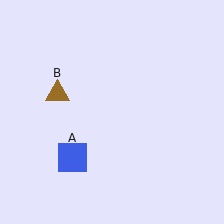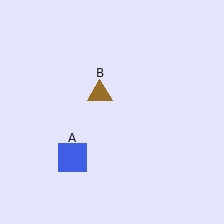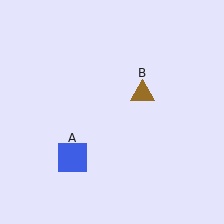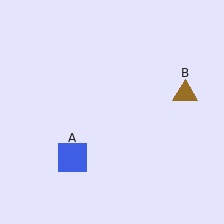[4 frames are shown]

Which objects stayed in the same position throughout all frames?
Blue square (object A) remained stationary.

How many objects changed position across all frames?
1 object changed position: brown triangle (object B).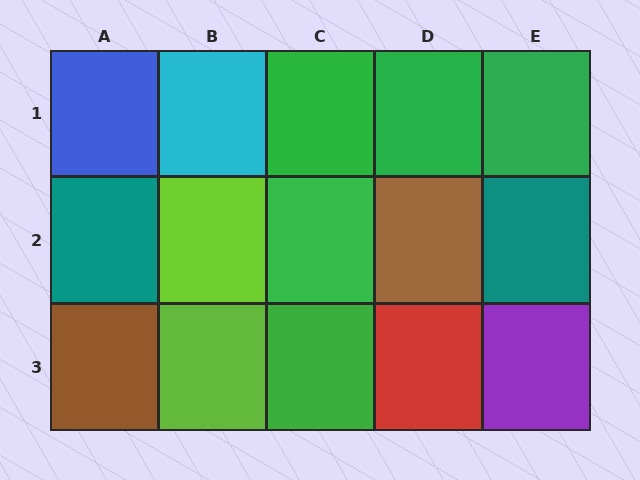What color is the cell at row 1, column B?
Cyan.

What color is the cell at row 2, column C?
Green.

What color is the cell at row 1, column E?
Green.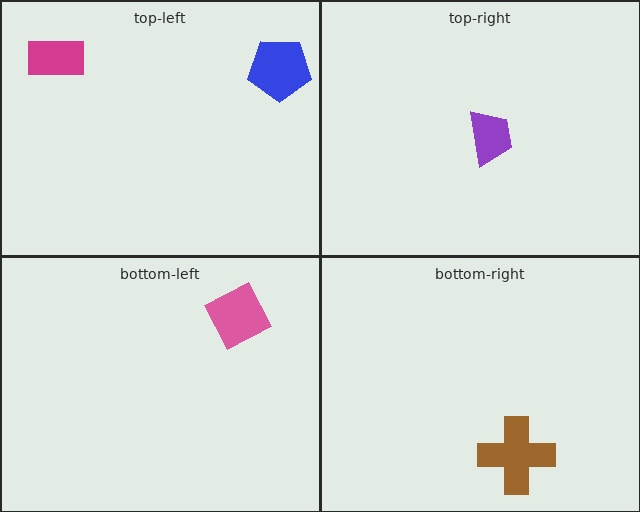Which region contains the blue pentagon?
The top-left region.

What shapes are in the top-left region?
The magenta rectangle, the blue pentagon.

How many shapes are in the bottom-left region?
1.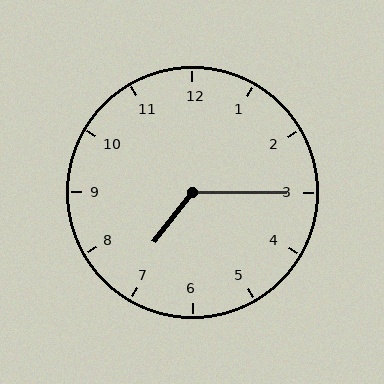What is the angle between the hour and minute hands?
Approximately 128 degrees.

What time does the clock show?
7:15.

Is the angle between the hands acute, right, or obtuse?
It is obtuse.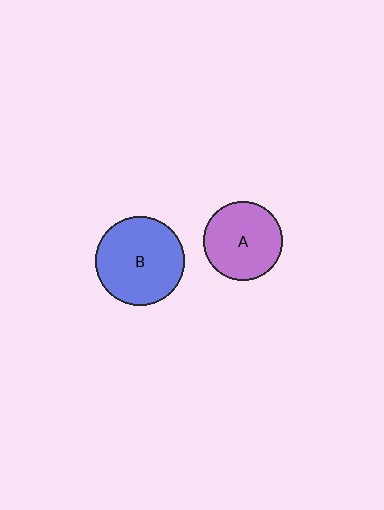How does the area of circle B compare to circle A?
Approximately 1.3 times.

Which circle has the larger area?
Circle B (blue).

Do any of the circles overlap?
No, none of the circles overlap.